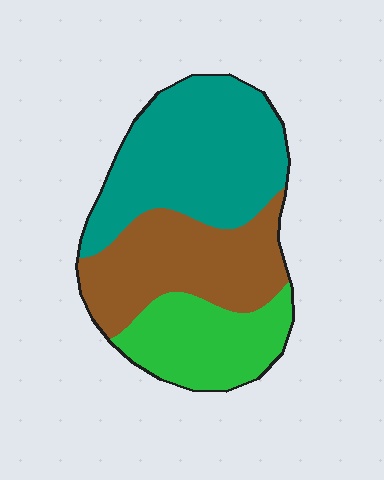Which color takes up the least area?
Green, at roughly 25%.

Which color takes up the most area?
Teal, at roughly 45%.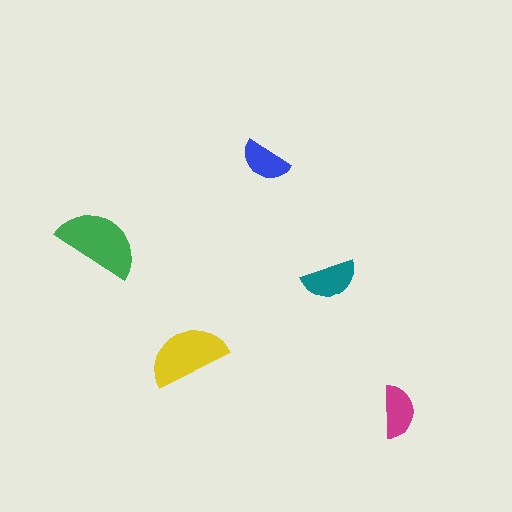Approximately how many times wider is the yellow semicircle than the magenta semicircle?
About 1.5 times wider.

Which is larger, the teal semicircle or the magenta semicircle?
The teal one.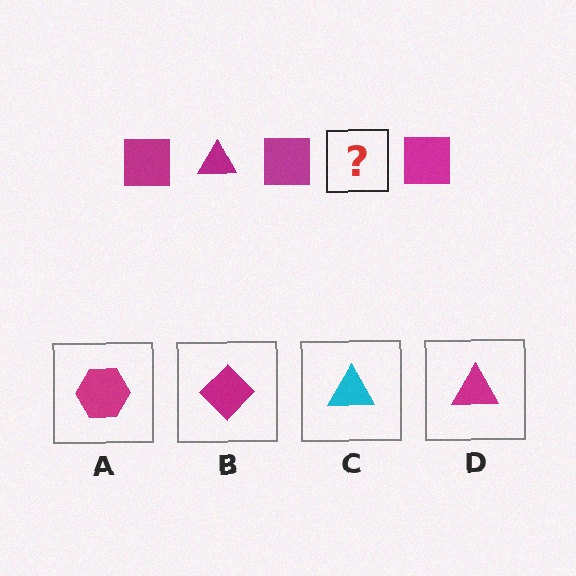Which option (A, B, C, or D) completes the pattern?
D.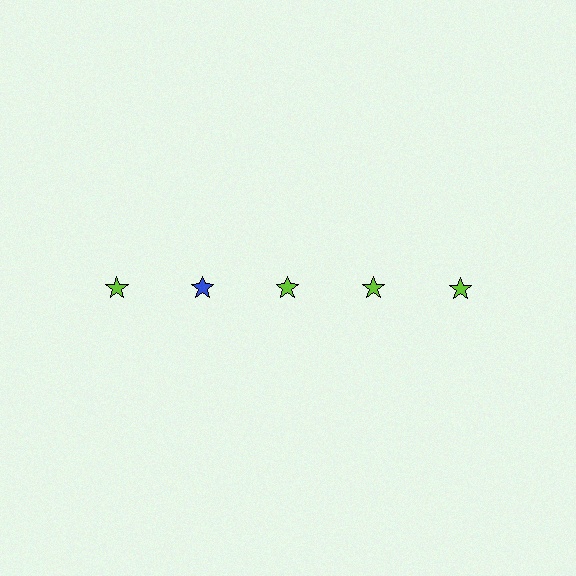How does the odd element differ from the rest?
It has a different color: blue instead of lime.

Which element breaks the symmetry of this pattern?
The blue star in the top row, second from left column breaks the symmetry. All other shapes are lime stars.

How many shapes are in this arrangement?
There are 5 shapes arranged in a grid pattern.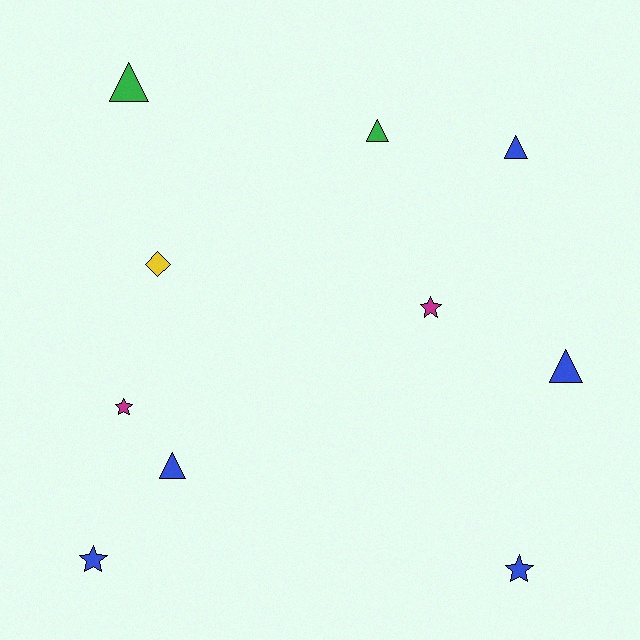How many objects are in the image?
There are 10 objects.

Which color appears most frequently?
Blue, with 5 objects.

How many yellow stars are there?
There are no yellow stars.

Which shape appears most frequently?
Triangle, with 5 objects.